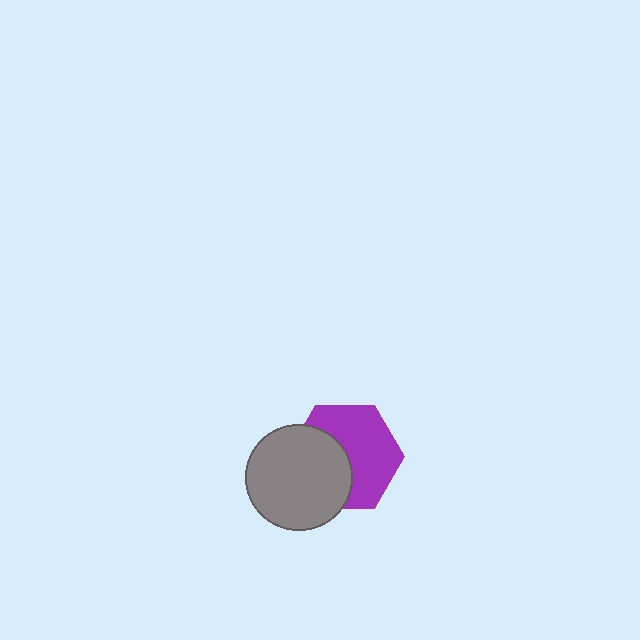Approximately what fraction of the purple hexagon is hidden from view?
Roughly 43% of the purple hexagon is hidden behind the gray circle.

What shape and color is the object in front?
The object in front is a gray circle.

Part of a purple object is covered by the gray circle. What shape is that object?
It is a hexagon.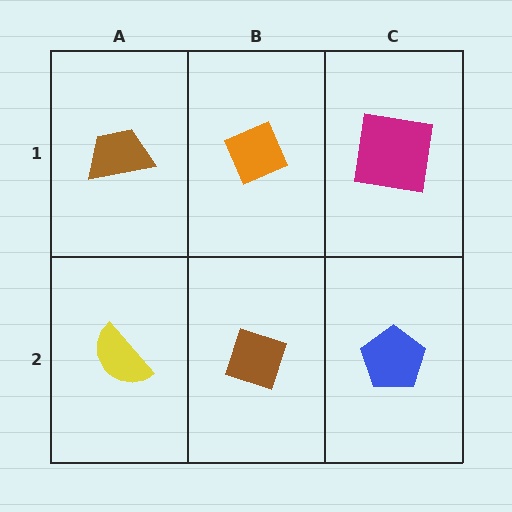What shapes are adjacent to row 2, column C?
A magenta square (row 1, column C), a brown diamond (row 2, column B).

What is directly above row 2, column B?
An orange diamond.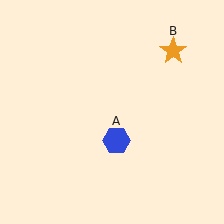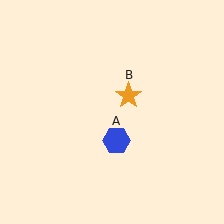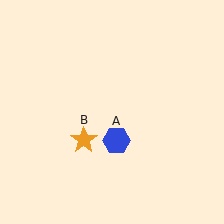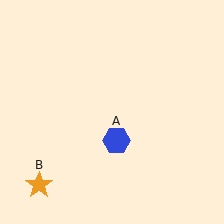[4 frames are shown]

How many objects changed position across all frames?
1 object changed position: orange star (object B).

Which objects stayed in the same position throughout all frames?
Blue hexagon (object A) remained stationary.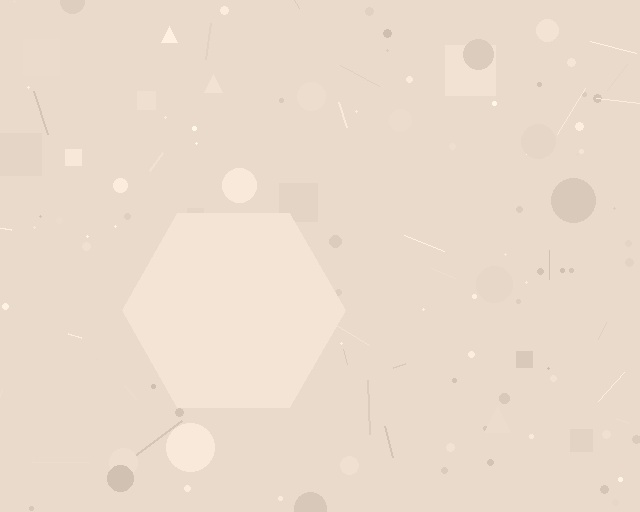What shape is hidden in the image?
A hexagon is hidden in the image.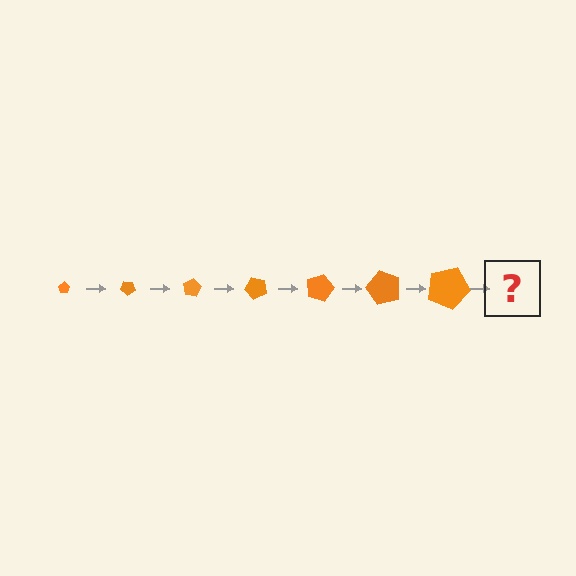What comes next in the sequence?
The next element should be a pentagon, larger than the previous one and rotated 280 degrees from the start.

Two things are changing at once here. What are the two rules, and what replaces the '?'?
The two rules are that the pentagon grows larger each step and it rotates 40 degrees each step. The '?' should be a pentagon, larger than the previous one and rotated 280 degrees from the start.